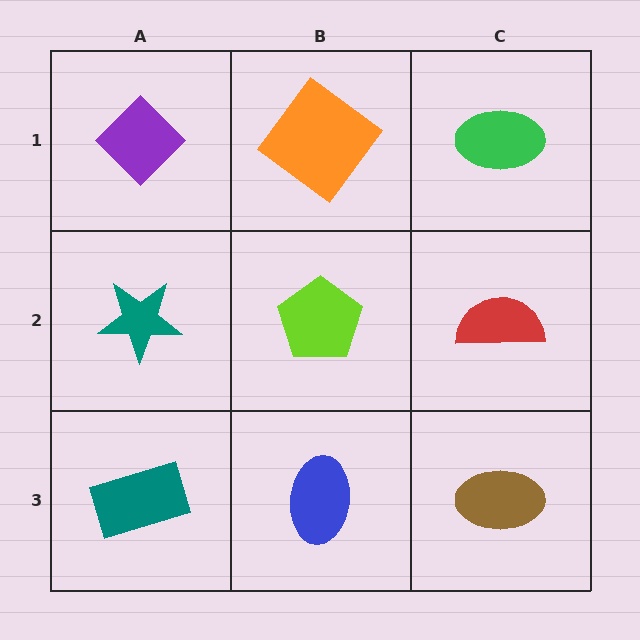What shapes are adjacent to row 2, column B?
An orange diamond (row 1, column B), a blue ellipse (row 3, column B), a teal star (row 2, column A), a red semicircle (row 2, column C).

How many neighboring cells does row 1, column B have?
3.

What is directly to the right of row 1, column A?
An orange diamond.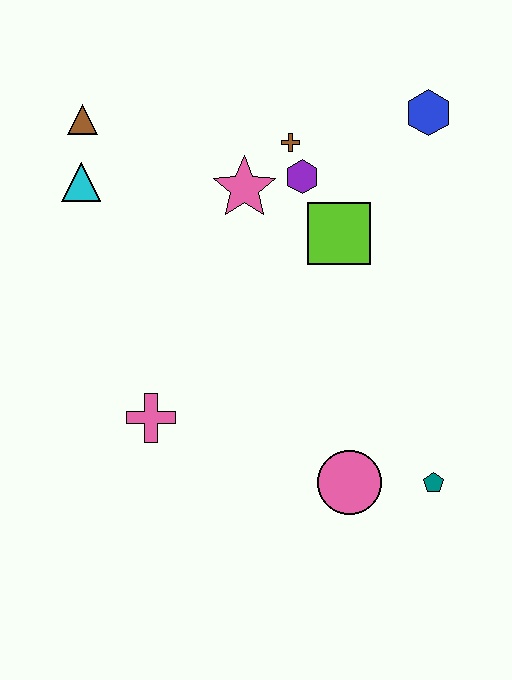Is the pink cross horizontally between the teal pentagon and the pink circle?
No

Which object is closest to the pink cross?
The pink circle is closest to the pink cross.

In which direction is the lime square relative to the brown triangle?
The lime square is to the right of the brown triangle.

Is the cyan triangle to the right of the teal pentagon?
No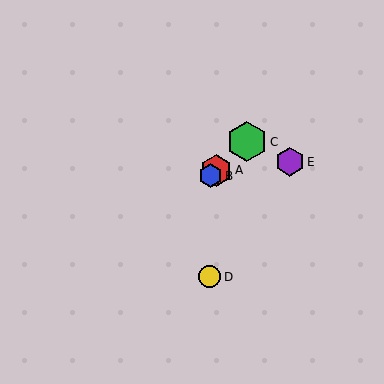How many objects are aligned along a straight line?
3 objects (A, B, C) are aligned along a straight line.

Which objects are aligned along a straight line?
Objects A, B, C are aligned along a straight line.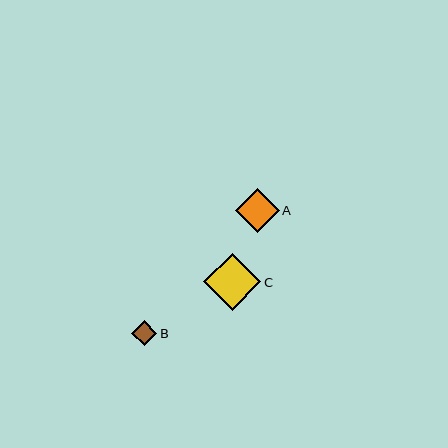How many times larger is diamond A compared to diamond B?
Diamond A is approximately 1.7 times the size of diamond B.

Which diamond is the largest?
Diamond C is the largest with a size of approximately 57 pixels.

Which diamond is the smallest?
Diamond B is the smallest with a size of approximately 25 pixels.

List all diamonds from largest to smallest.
From largest to smallest: C, A, B.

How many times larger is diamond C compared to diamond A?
Diamond C is approximately 1.3 times the size of diamond A.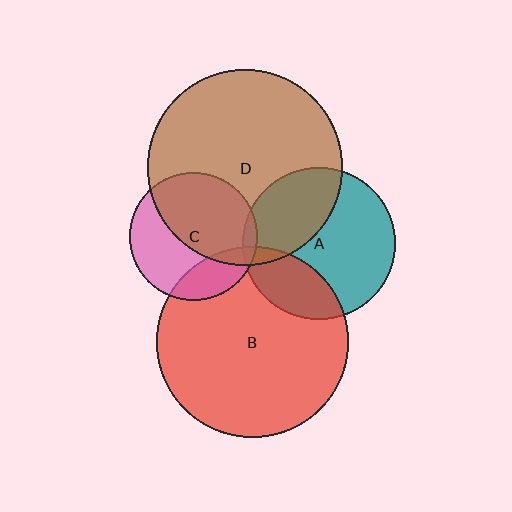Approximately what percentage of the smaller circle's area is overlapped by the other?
Approximately 20%.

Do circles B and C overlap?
Yes.